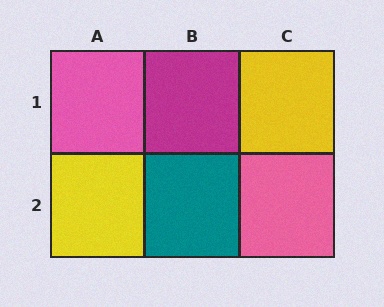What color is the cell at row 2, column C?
Pink.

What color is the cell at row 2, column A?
Yellow.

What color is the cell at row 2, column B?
Teal.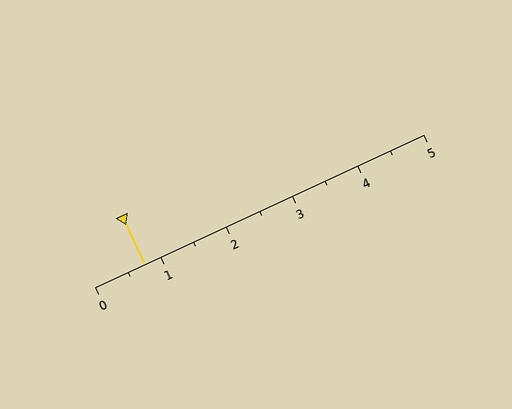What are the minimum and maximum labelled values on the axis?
The axis runs from 0 to 5.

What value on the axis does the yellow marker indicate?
The marker indicates approximately 0.8.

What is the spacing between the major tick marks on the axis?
The major ticks are spaced 1 apart.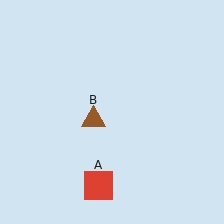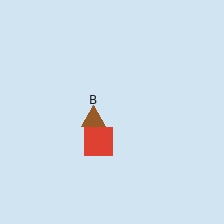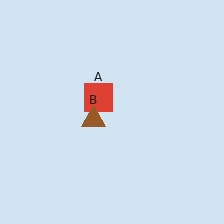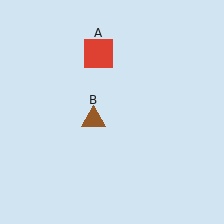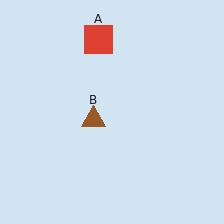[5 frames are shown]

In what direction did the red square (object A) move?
The red square (object A) moved up.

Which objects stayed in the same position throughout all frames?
Brown triangle (object B) remained stationary.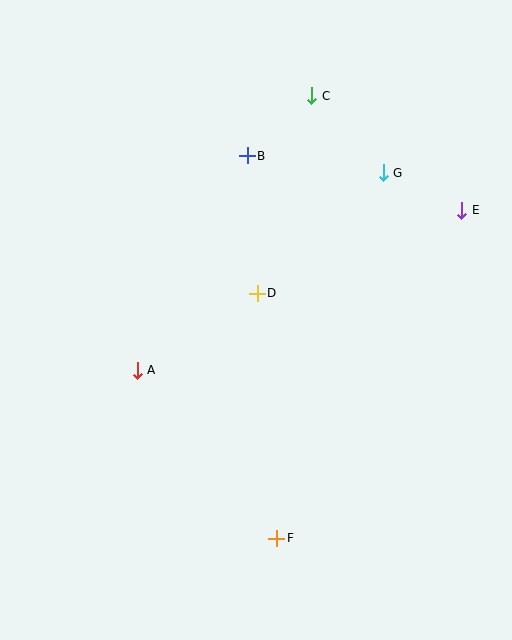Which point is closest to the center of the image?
Point D at (257, 293) is closest to the center.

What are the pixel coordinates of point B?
Point B is at (247, 156).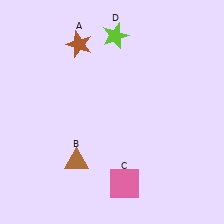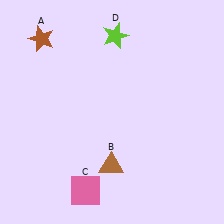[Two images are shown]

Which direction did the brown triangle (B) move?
The brown triangle (B) moved right.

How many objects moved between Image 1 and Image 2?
3 objects moved between the two images.